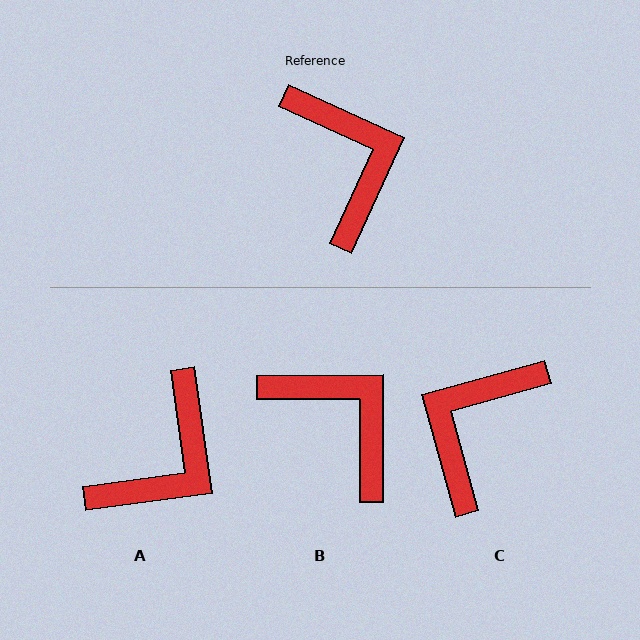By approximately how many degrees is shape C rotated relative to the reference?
Approximately 130 degrees counter-clockwise.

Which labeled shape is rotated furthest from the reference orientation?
C, about 130 degrees away.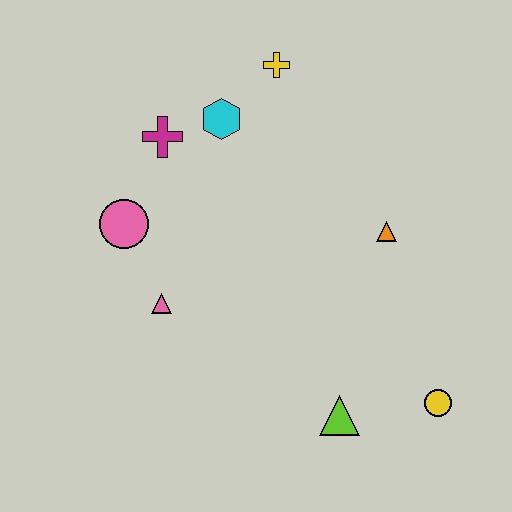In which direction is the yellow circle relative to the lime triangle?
The yellow circle is to the right of the lime triangle.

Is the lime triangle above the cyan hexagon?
No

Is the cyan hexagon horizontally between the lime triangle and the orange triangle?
No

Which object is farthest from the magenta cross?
The yellow circle is farthest from the magenta cross.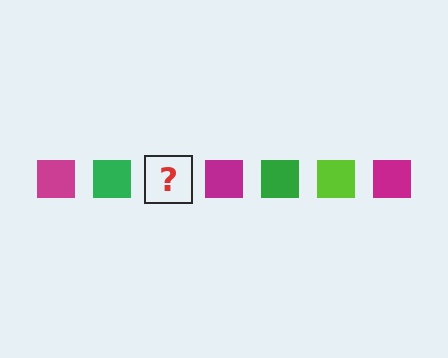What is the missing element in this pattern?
The missing element is a lime square.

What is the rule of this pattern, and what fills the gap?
The rule is that the pattern cycles through magenta, green, lime squares. The gap should be filled with a lime square.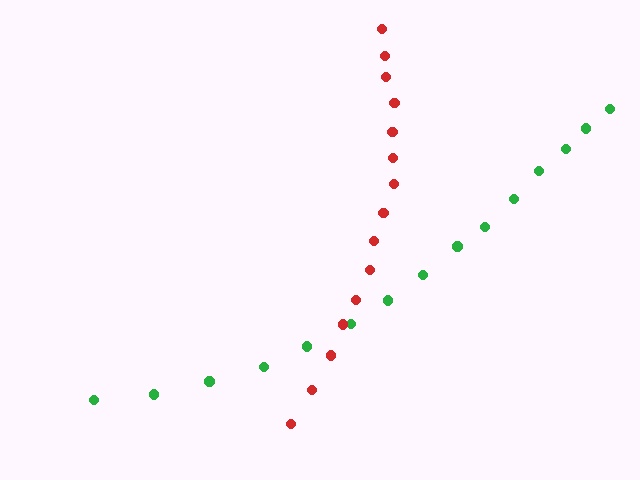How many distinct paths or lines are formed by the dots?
There are 2 distinct paths.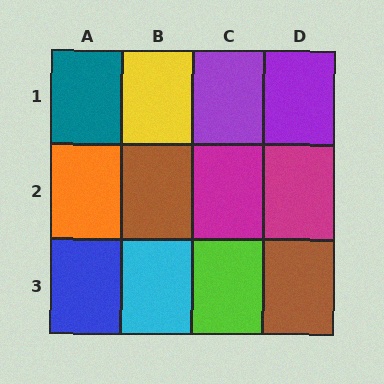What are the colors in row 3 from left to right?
Blue, cyan, lime, brown.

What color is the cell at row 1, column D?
Purple.